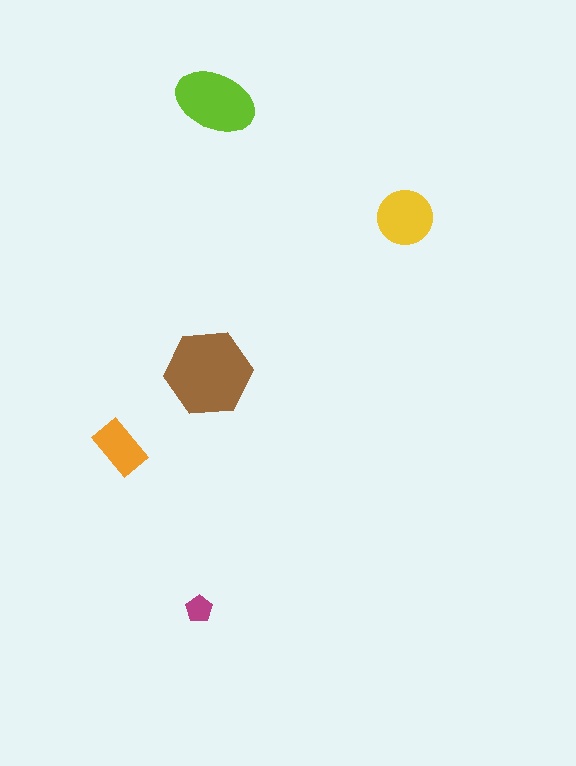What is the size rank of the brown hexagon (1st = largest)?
1st.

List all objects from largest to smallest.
The brown hexagon, the lime ellipse, the yellow circle, the orange rectangle, the magenta pentagon.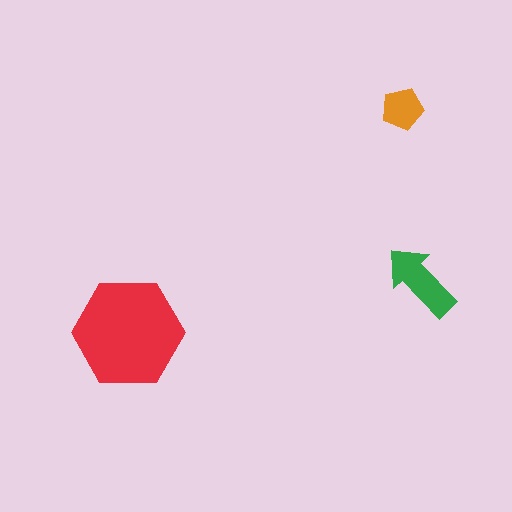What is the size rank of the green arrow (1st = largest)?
2nd.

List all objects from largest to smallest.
The red hexagon, the green arrow, the orange pentagon.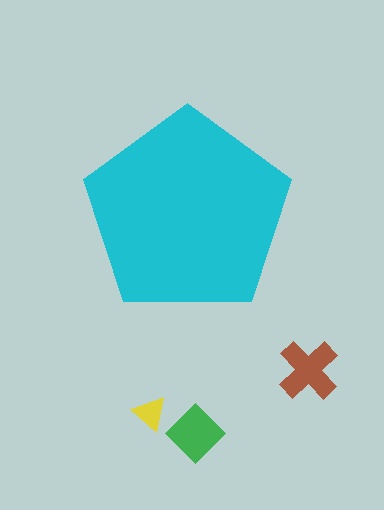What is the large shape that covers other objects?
A cyan pentagon.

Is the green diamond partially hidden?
No, the green diamond is fully visible.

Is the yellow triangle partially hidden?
No, the yellow triangle is fully visible.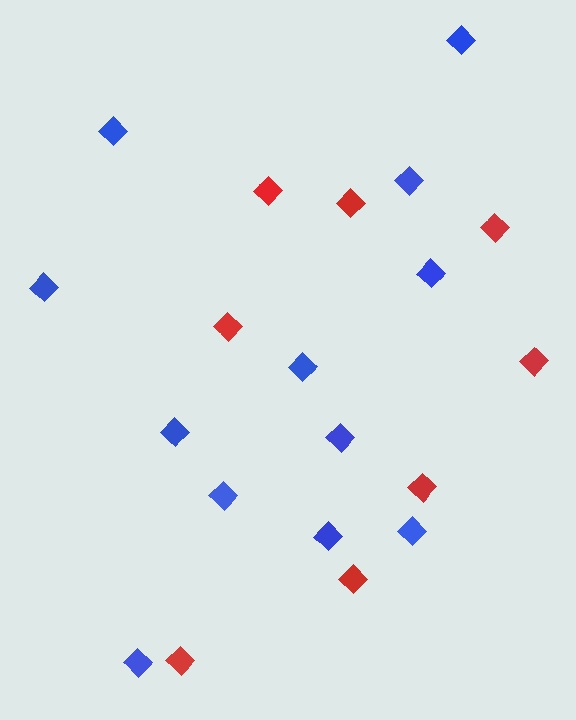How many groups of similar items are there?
There are 2 groups: one group of red diamonds (8) and one group of blue diamonds (12).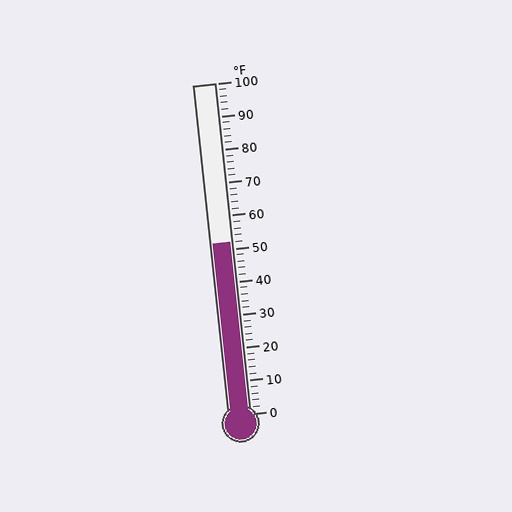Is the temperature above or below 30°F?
The temperature is above 30°F.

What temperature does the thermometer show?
The thermometer shows approximately 52°F.